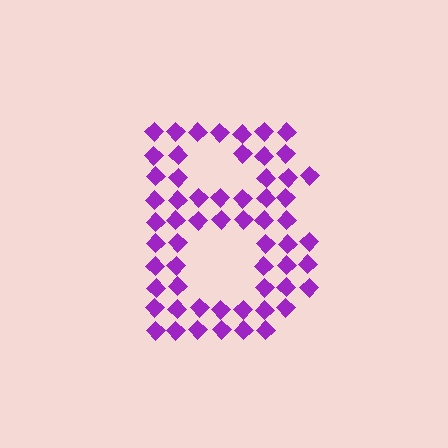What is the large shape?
The large shape is the letter B.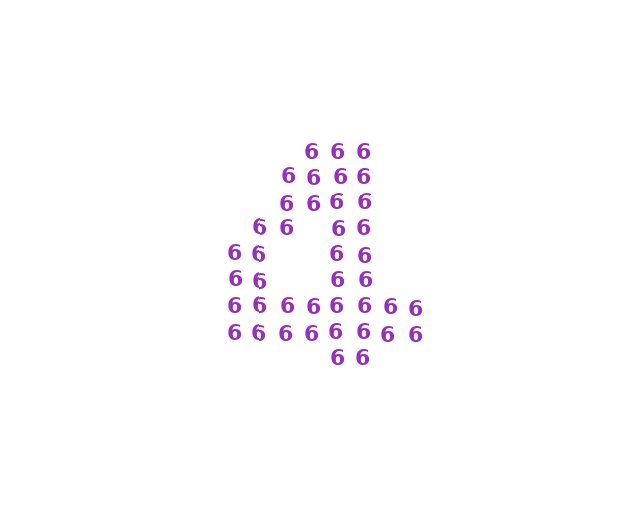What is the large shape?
The large shape is the digit 4.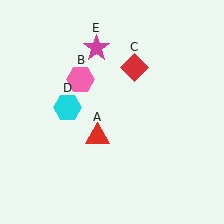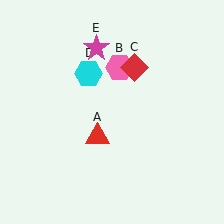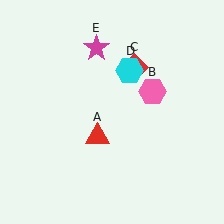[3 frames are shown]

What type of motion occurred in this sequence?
The pink hexagon (object B), cyan hexagon (object D) rotated clockwise around the center of the scene.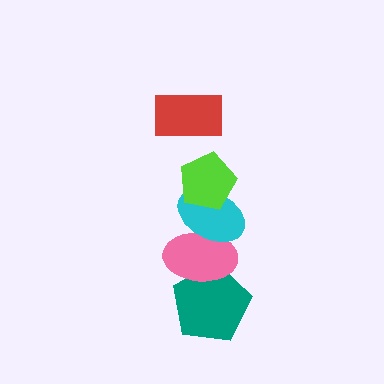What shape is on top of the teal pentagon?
The pink ellipse is on top of the teal pentagon.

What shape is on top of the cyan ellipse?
The lime pentagon is on top of the cyan ellipse.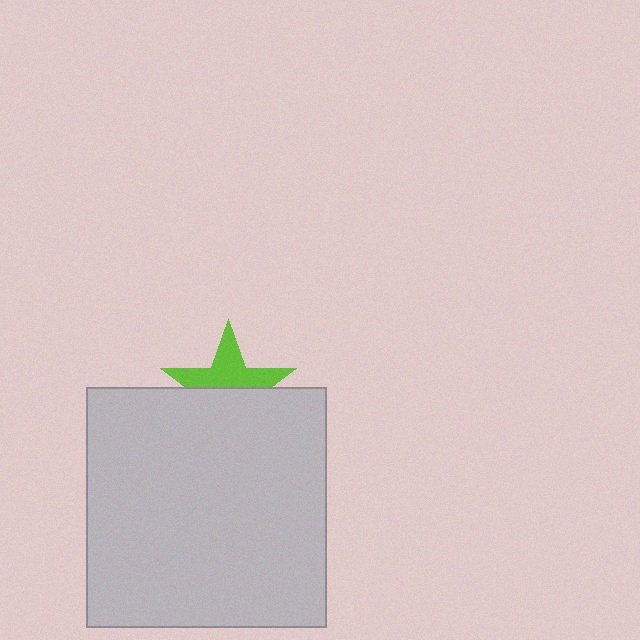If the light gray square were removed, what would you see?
You would see the complete lime star.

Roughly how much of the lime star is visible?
About half of it is visible (roughly 50%).